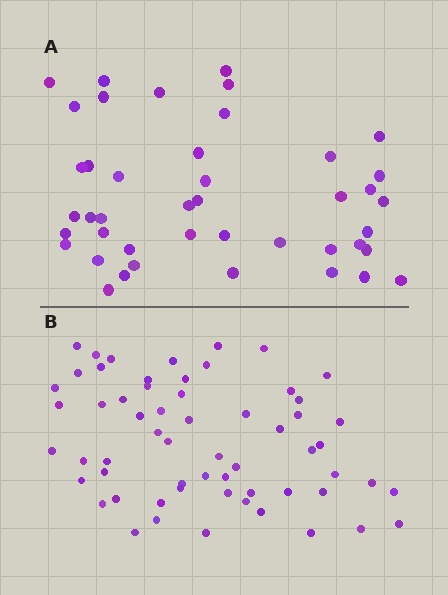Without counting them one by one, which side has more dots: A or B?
Region B (the bottom region) has more dots.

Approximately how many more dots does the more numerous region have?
Region B has approximately 15 more dots than region A.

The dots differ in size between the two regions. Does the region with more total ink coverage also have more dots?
No. Region A has more total ink coverage because its dots are larger, but region B actually contains more individual dots. Total area can be misleading — the number of items is what matters here.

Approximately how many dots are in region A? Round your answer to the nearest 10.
About 40 dots. (The exact count is 43, which rounds to 40.)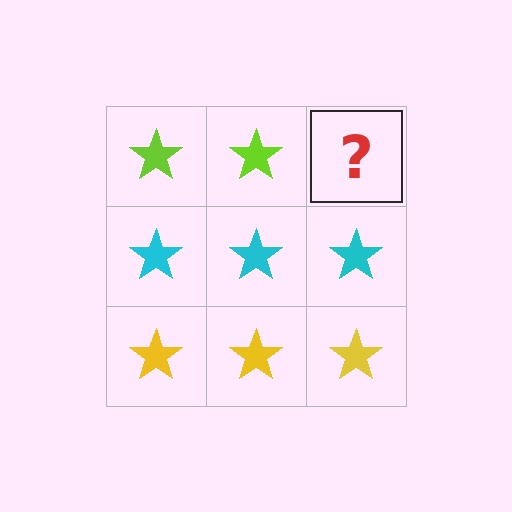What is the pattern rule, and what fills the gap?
The rule is that each row has a consistent color. The gap should be filled with a lime star.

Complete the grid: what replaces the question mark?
The question mark should be replaced with a lime star.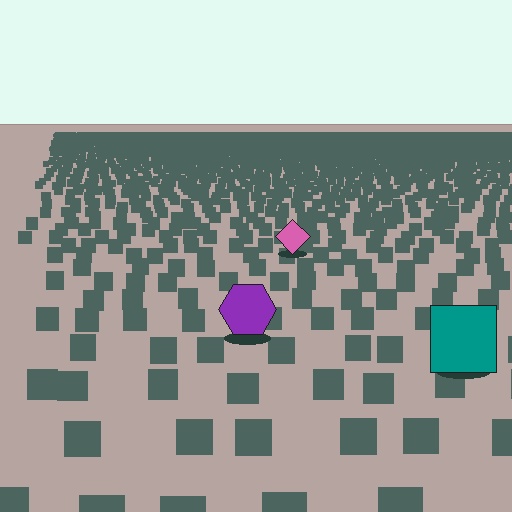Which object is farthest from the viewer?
The pink diamond is farthest from the viewer. It appears smaller and the ground texture around it is denser.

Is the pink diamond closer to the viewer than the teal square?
No. The teal square is closer — you can tell from the texture gradient: the ground texture is coarser near it.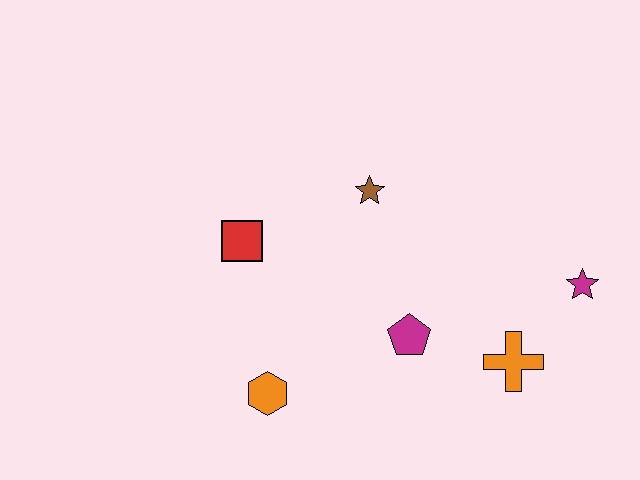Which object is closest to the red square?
The brown star is closest to the red square.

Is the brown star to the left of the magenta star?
Yes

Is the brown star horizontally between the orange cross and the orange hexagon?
Yes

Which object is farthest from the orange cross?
The red square is farthest from the orange cross.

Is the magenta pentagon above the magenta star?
No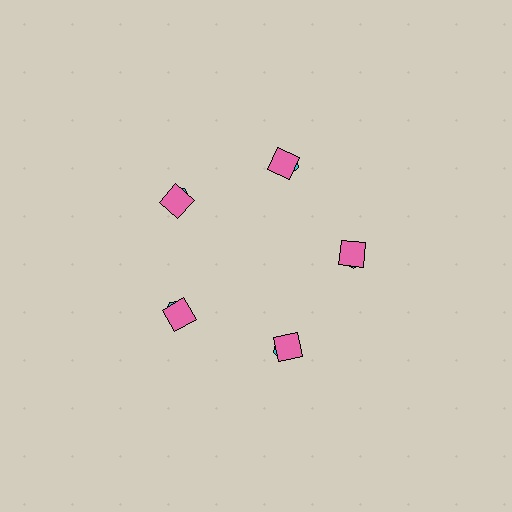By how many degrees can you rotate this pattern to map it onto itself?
The pattern maps onto itself every 72 degrees of rotation.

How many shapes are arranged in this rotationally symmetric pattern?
There are 10 shapes, arranged in 5 groups of 2.